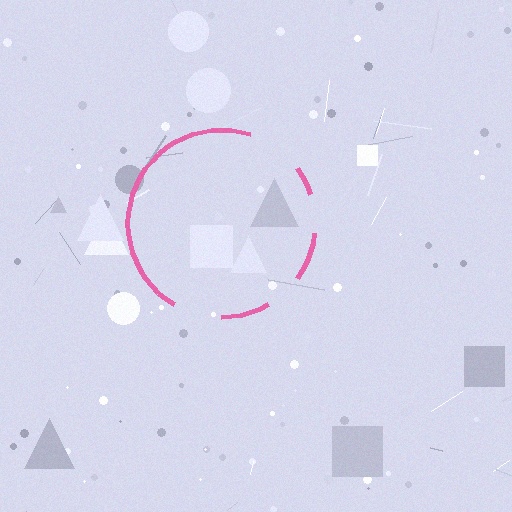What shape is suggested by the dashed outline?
The dashed outline suggests a circle.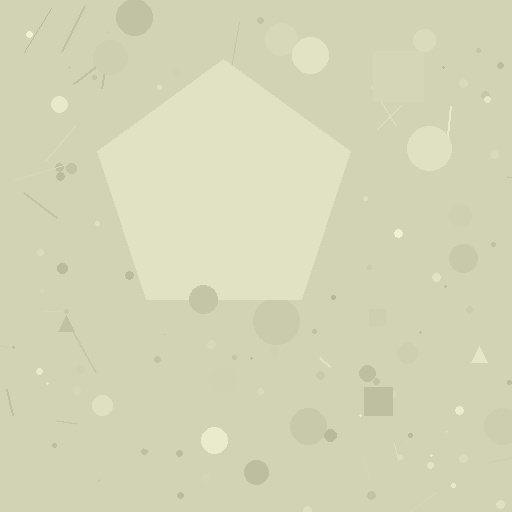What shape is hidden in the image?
A pentagon is hidden in the image.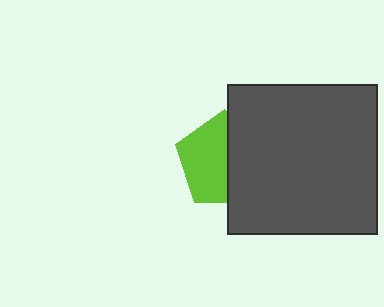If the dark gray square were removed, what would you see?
You would see the complete lime pentagon.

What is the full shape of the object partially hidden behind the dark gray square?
The partially hidden object is a lime pentagon.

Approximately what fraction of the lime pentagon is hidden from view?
Roughly 46% of the lime pentagon is hidden behind the dark gray square.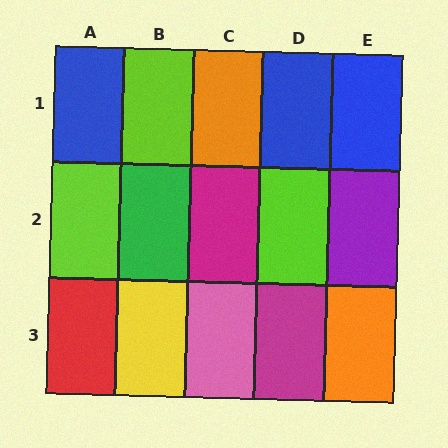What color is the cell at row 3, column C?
Pink.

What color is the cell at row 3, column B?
Yellow.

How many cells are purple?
1 cell is purple.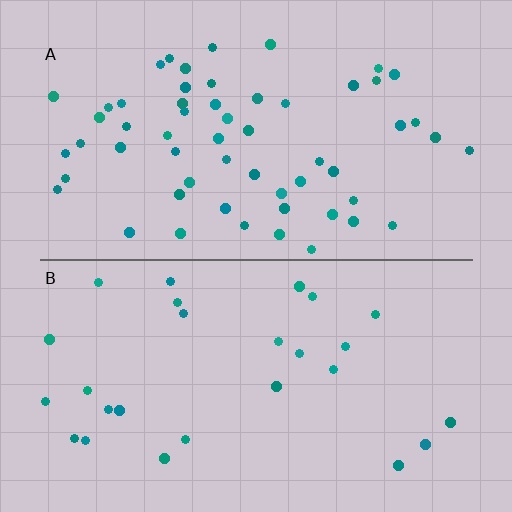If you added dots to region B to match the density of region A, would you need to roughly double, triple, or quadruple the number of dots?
Approximately double.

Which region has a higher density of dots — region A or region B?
A (the top).